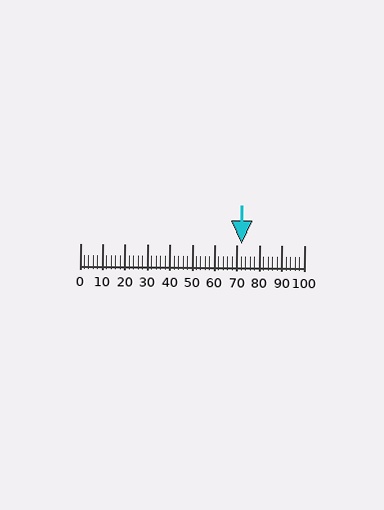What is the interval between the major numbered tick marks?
The major tick marks are spaced 10 units apart.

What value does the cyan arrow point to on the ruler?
The cyan arrow points to approximately 72.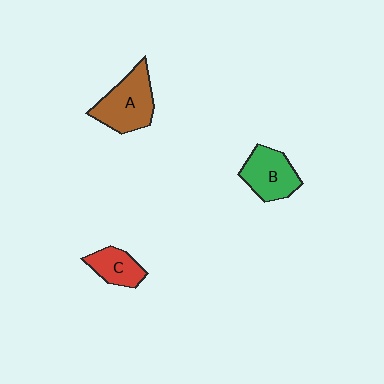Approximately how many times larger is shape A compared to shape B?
Approximately 1.2 times.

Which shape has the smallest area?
Shape C (red).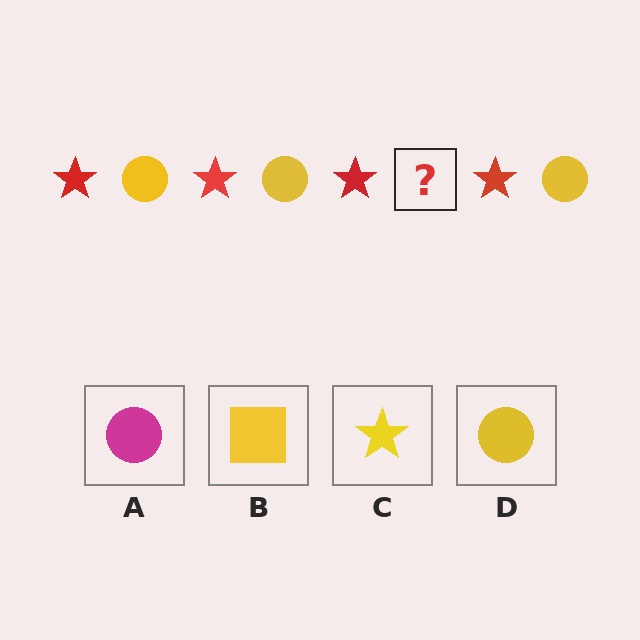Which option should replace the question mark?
Option D.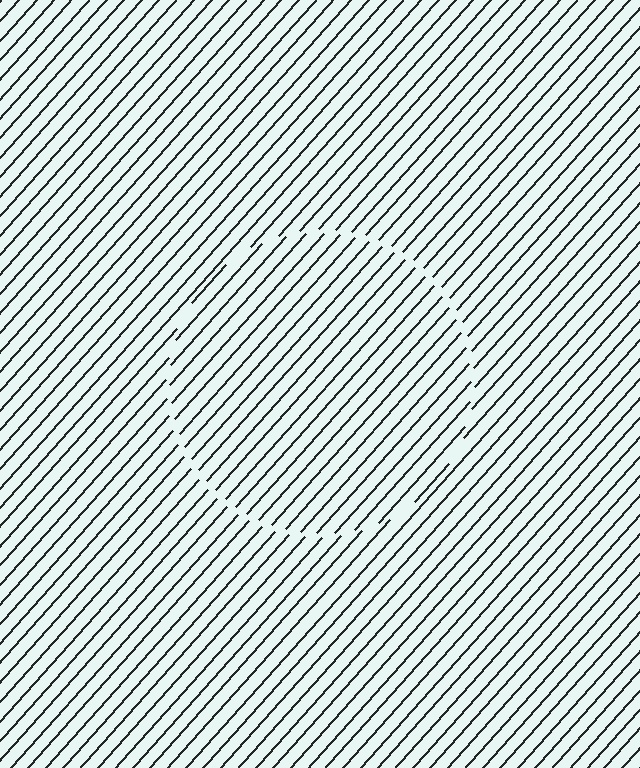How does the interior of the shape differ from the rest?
The interior of the shape contains the same grating, shifted by half a period — the contour is defined by the phase discontinuity where line-ends from the inner and outer gratings abut.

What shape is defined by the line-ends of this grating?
An illusory circle. The interior of the shape contains the same grating, shifted by half a period — the contour is defined by the phase discontinuity where line-ends from the inner and outer gratings abut.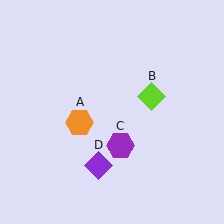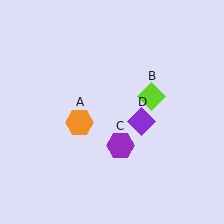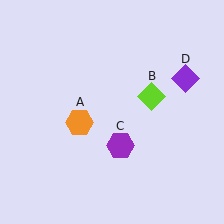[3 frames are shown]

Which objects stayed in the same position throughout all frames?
Orange hexagon (object A) and lime diamond (object B) and purple hexagon (object C) remained stationary.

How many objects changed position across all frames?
1 object changed position: purple diamond (object D).